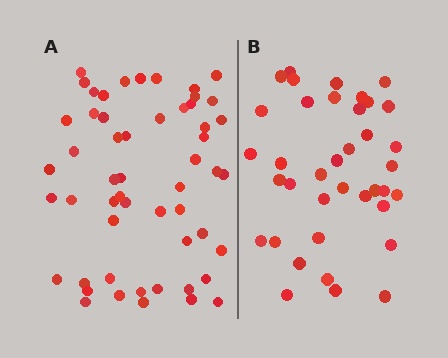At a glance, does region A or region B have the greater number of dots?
Region A (the left region) has more dots.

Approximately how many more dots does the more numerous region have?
Region A has approximately 15 more dots than region B.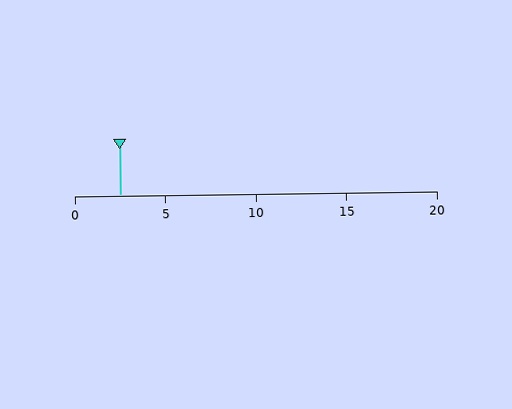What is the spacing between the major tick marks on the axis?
The major ticks are spaced 5 apart.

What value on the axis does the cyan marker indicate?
The marker indicates approximately 2.5.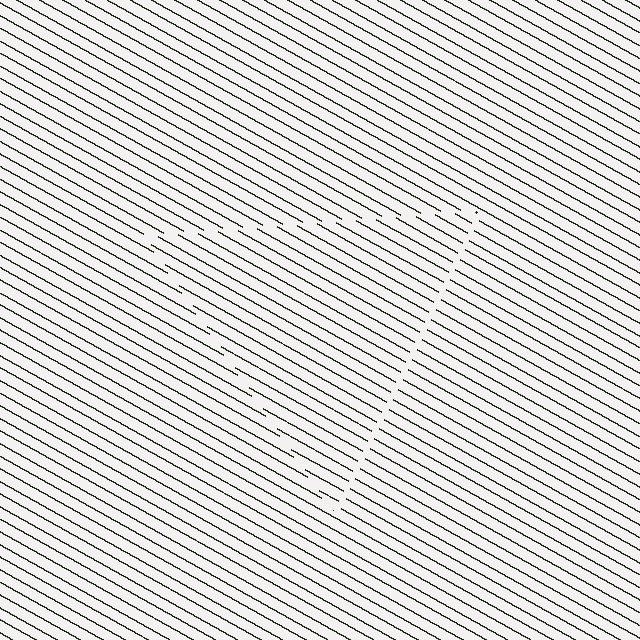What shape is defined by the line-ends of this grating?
An illusory triangle. The interior of the shape contains the same grating, shifted by half a period — the contour is defined by the phase discontinuity where line-ends from the inner and outer gratings abut.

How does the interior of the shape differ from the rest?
The interior of the shape contains the same grating, shifted by half a period — the contour is defined by the phase discontinuity where line-ends from the inner and outer gratings abut.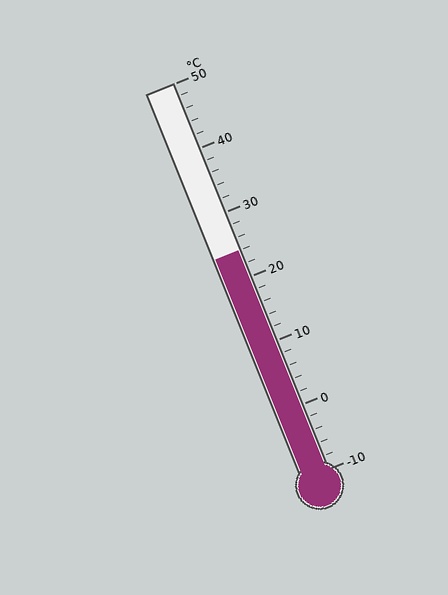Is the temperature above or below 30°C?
The temperature is below 30°C.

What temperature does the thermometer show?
The thermometer shows approximately 24°C.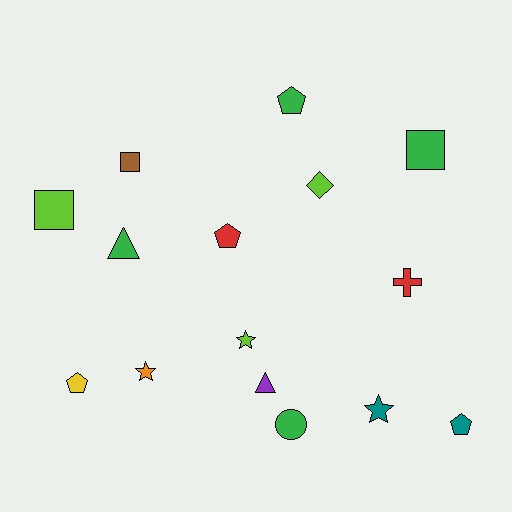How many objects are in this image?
There are 15 objects.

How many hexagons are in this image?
There are no hexagons.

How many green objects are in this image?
There are 4 green objects.